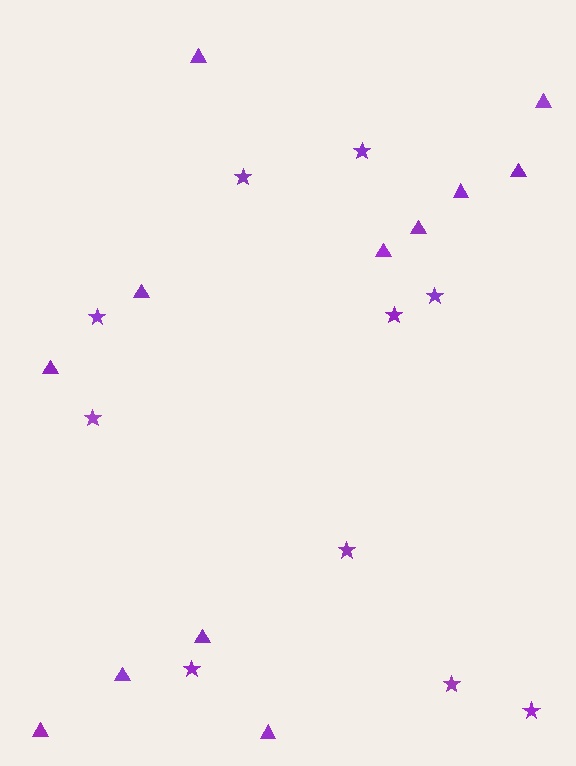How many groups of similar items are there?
There are 2 groups: one group of triangles (12) and one group of stars (10).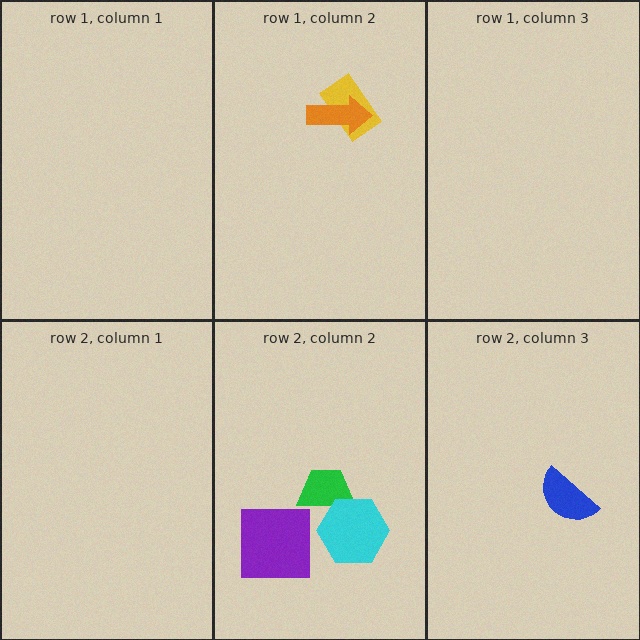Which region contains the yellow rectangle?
The row 1, column 2 region.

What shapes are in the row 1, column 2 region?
The yellow rectangle, the orange arrow.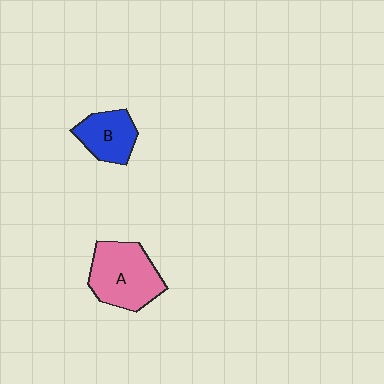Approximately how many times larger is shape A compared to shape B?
Approximately 1.6 times.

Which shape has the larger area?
Shape A (pink).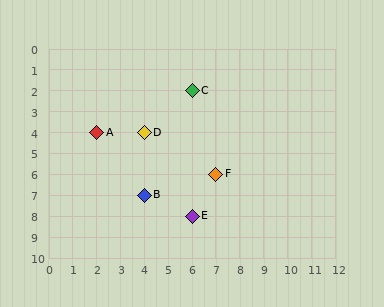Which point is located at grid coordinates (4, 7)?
Point B is at (4, 7).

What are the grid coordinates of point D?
Point D is at grid coordinates (4, 4).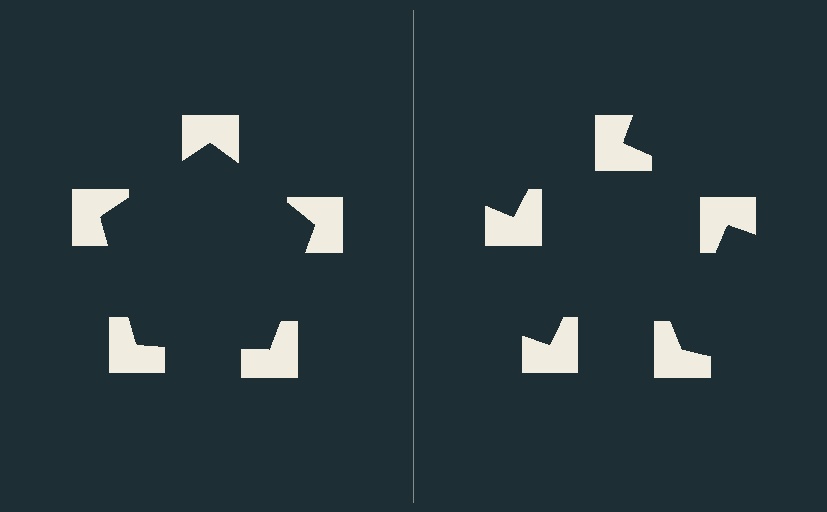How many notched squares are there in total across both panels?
10 — 5 on each side.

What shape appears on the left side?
An illusory pentagon.